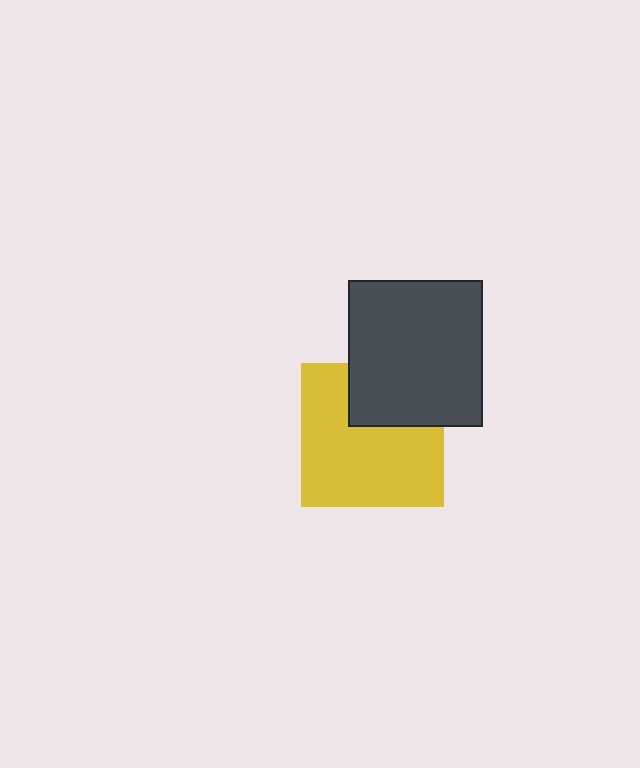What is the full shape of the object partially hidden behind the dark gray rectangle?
The partially hidden object is a yellow square.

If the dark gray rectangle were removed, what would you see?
You would see the complete yellow square.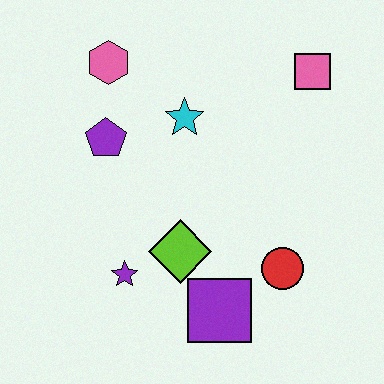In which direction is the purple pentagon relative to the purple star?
The purple pentagon is above the purple star.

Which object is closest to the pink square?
The cyan star is closest to the pink square.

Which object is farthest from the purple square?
The pink hexagon is farthest from the purple square.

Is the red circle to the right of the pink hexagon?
Yes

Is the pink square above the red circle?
Yes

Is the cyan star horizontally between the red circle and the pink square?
No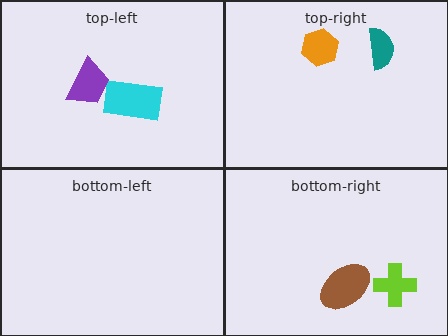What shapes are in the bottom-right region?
The lime cross, the brown ellipse.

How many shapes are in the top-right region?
2.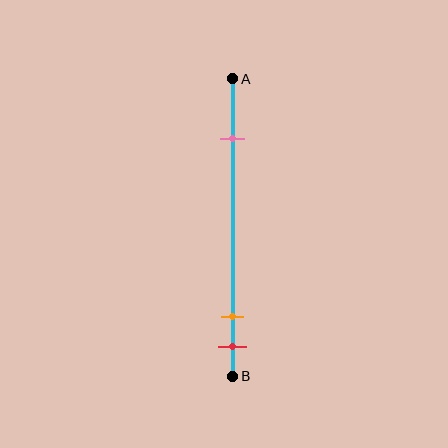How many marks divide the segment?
There are 3 marks dividing the segment.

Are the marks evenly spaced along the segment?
No, the marks are not evenly spaced.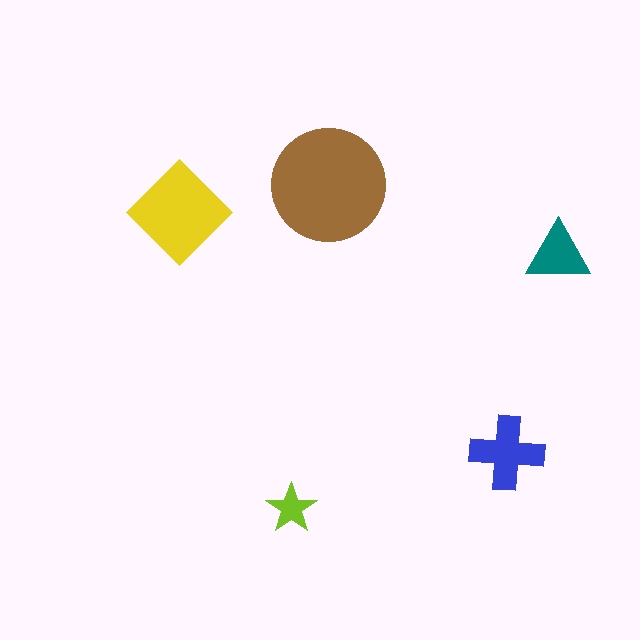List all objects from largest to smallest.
The brown circle, the yellow diamond, the blue cross, the teal triangle, the lime star.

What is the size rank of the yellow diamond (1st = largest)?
2nd.